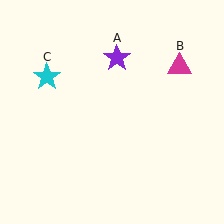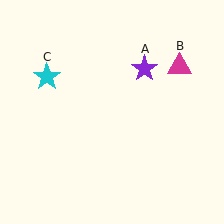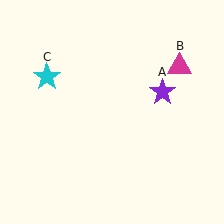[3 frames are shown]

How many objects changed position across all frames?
1 object changed position: purple star (object A).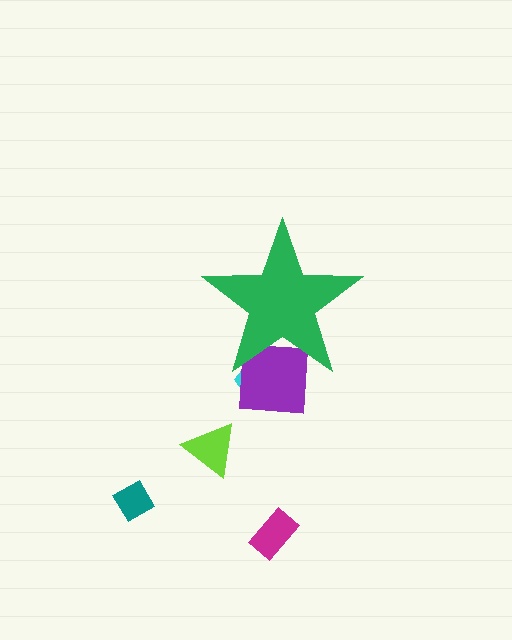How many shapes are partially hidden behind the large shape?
2 shapes are partially hidden.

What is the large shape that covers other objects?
A green star.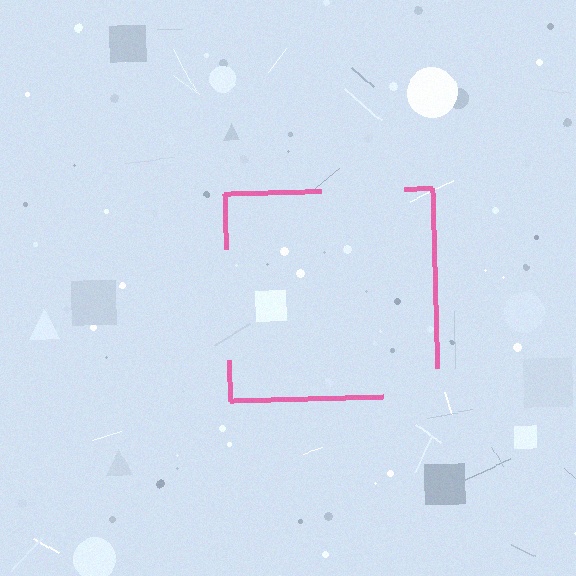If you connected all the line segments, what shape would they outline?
They would outline a square.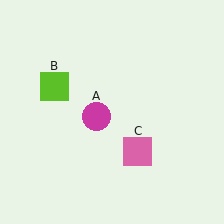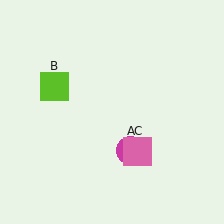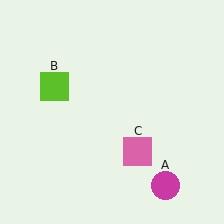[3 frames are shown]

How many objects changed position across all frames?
1 object changed position: magenta circle (object A).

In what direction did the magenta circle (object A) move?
The magenta circle (object A) moved down and to the right.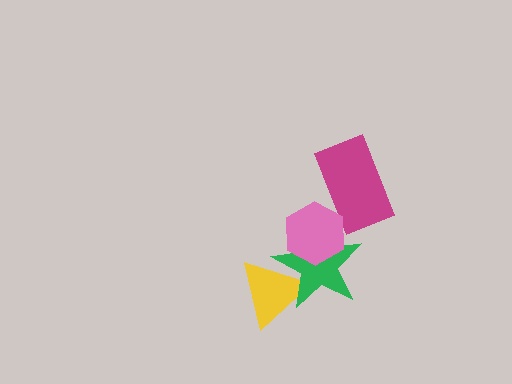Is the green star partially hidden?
Yes, it is partially covered by another shape.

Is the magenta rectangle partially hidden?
Yes, it is partially covered by another shape.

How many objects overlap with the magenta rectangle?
1 object overlaps with the magenta rectangle.